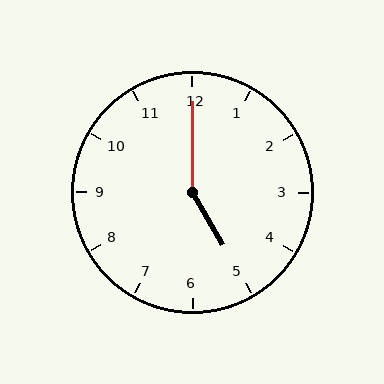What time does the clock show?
5:00.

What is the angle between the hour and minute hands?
Approximately 150 degrees.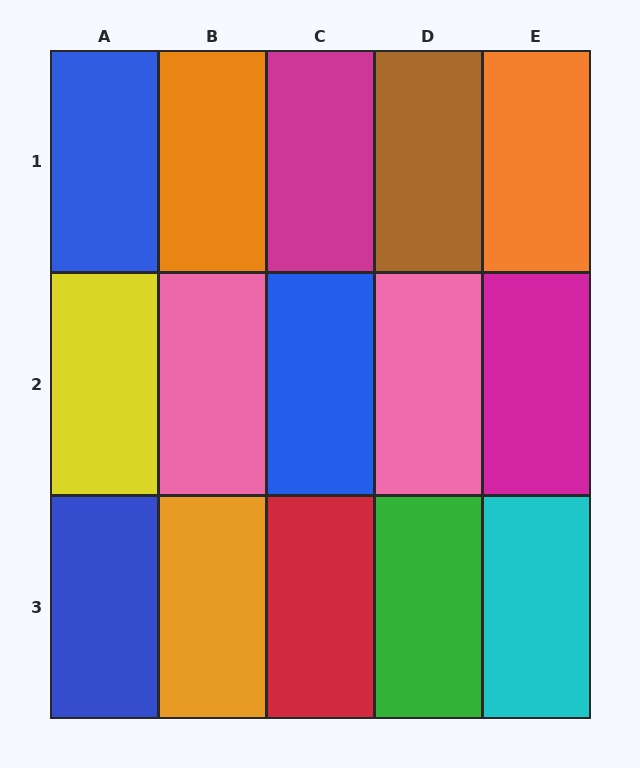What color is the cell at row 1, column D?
Brown.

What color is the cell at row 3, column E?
Cyan.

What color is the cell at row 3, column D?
Green.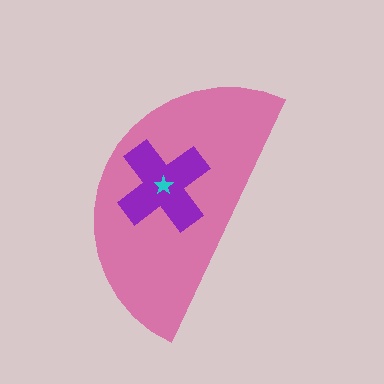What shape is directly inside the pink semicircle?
The purple cross.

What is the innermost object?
The cyan star.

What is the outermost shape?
The pink semicircle.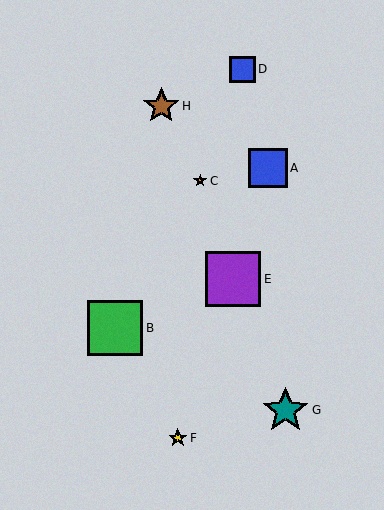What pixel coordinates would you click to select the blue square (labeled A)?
Click at (268, 168) to select the blue square A.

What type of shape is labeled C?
Shape C is an orange star.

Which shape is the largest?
The green square (labeled B) is the largest.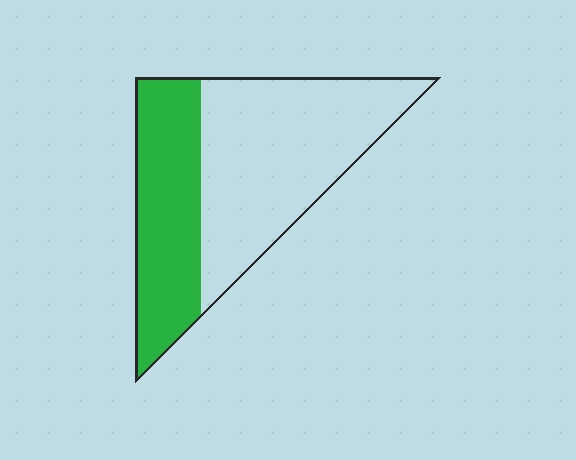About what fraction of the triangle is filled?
About three eighths (3/8).